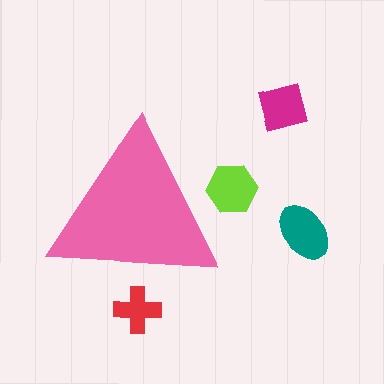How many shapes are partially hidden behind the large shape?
2 shapes are partially hidden.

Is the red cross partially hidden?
Yes, the red cross is partially hidden behind the pink triangle.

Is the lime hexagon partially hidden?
Yes, the lime hexagon is partially hidden behind the pink triangle.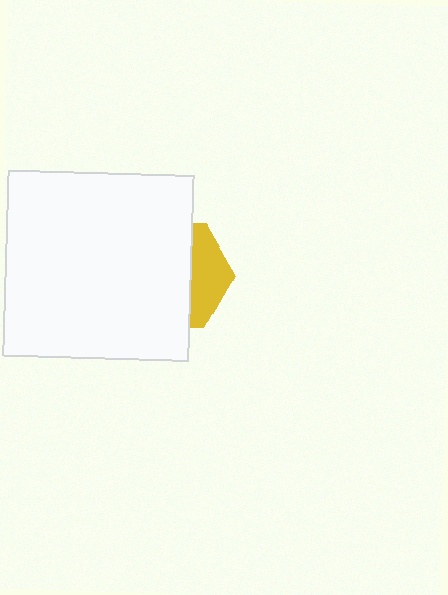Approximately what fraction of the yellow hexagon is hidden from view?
Roughly 69% of the yellow hexagon is hidden behind the white square.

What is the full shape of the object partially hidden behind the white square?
The partially hidden object is a yellow hexagon.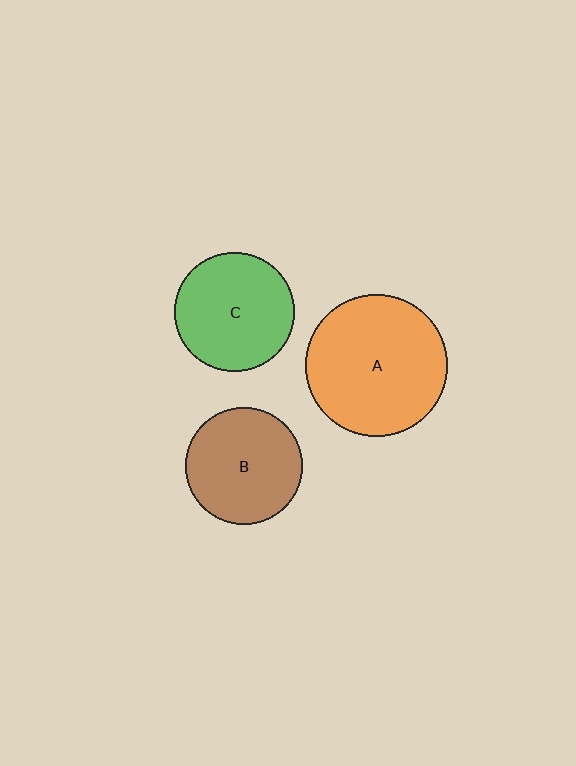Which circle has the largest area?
Circle A (orange).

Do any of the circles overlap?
No, none of the circles overlap.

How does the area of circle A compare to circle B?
Approximately 1.5 times.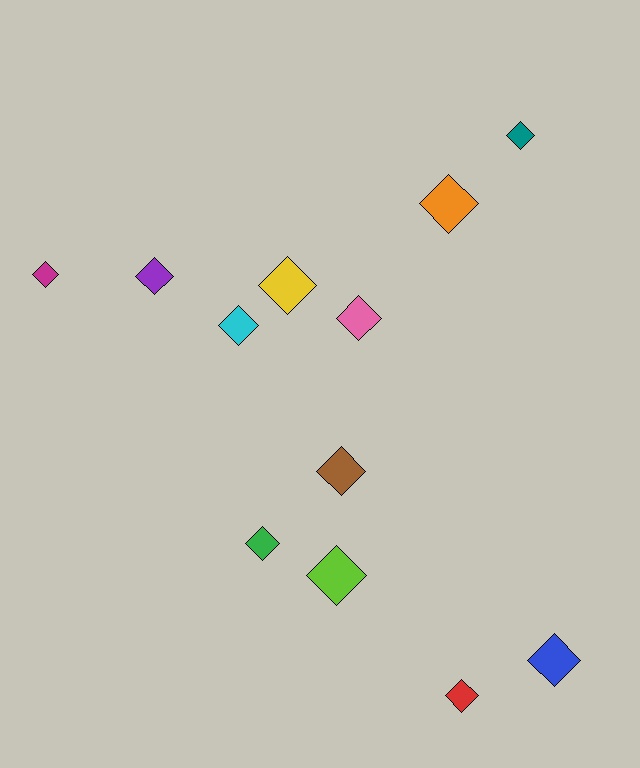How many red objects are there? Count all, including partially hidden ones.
There is 1 red object.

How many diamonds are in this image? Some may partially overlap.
There are 12 diamonds.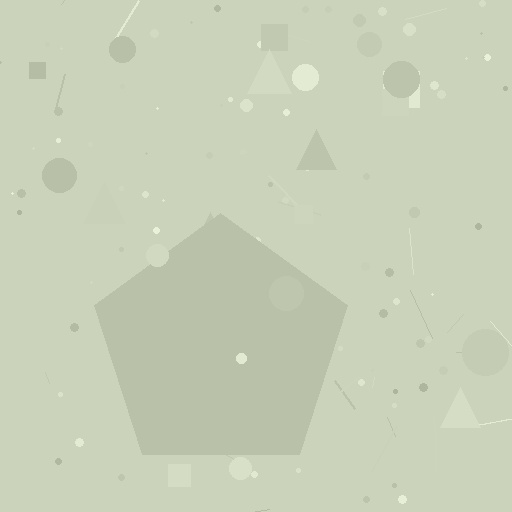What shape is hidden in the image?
A pentagon is hidden in the image.